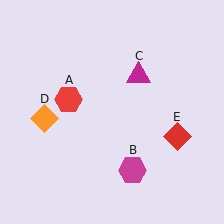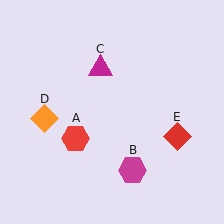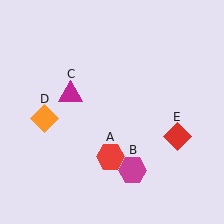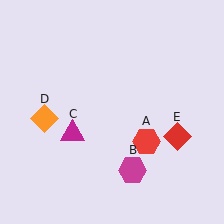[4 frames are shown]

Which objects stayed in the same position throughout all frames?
Magenta hexagon (object B) and orange diamond (object D) and red diamond (object E) remained stationary.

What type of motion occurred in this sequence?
The red hexagon (object A), magenta triangle (object C) rotated counterclockwise around the center of the scene.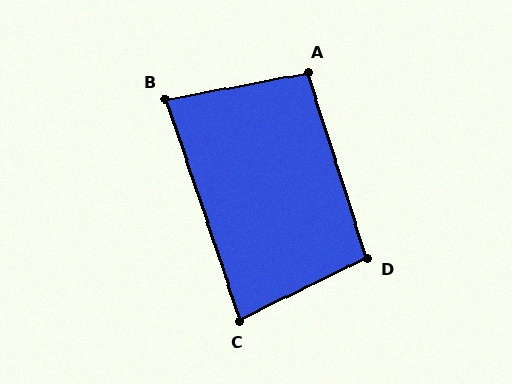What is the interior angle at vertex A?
Approximately 97 degrees (obtuse).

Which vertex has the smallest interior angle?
B, at approximately 82 degrees.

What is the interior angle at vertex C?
Approximately 83 degrees (acute).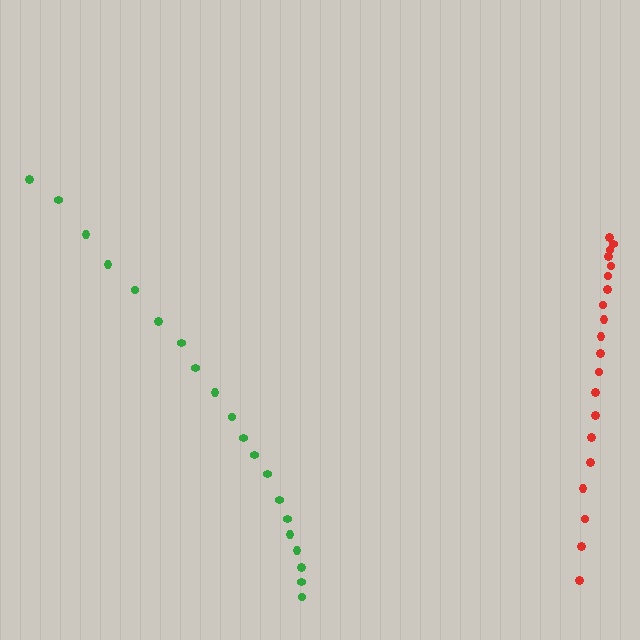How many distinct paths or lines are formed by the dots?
There are 2 distinct paths.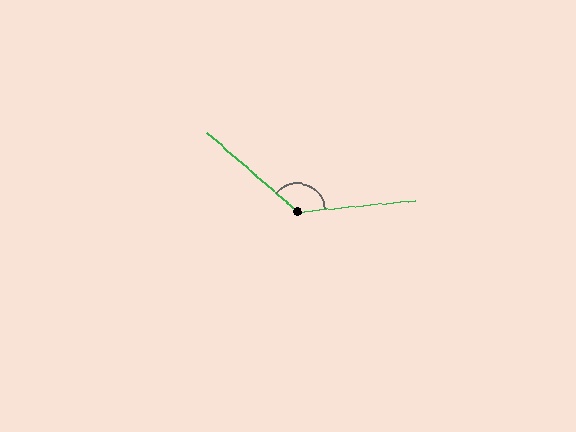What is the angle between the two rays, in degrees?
Approximately 133 degrees.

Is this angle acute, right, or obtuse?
It is obtuse.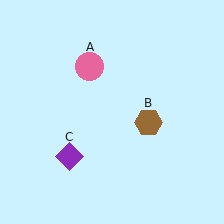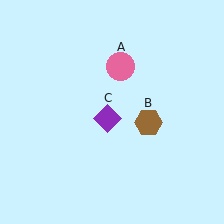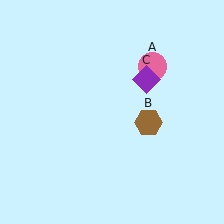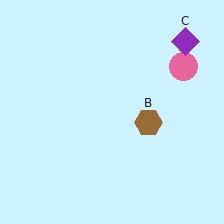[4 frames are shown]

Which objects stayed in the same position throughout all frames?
Brown hexagon (object B) remained stationary.